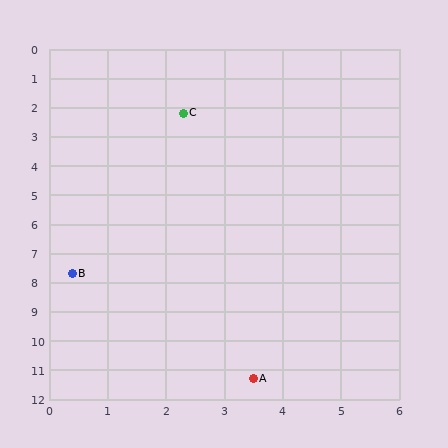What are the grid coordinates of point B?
Point B is at approximately (0.4, 7.7).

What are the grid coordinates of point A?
Point A is at approximately (3.5, 11.3).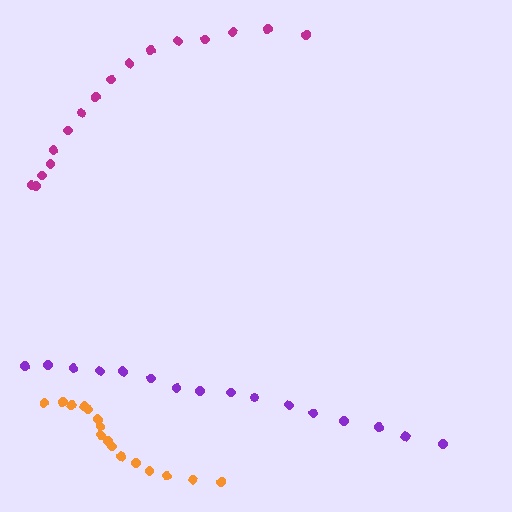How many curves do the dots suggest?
There are 3 distinct paths.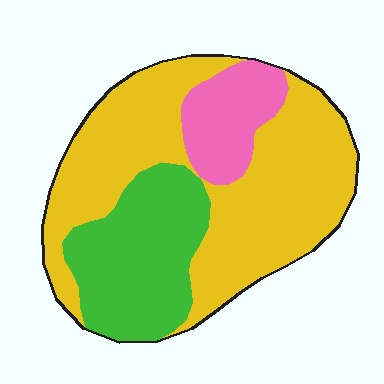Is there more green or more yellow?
Yellow.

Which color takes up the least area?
Pink, at roughly 15%.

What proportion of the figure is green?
Green takes up about one quarter (1/4) of the figure.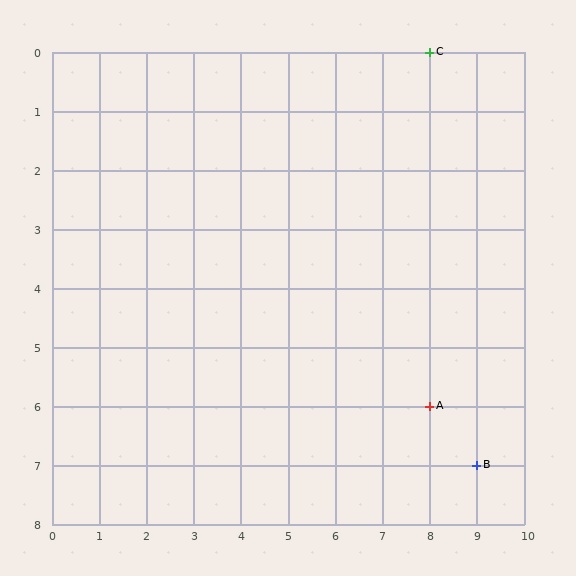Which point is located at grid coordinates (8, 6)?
Point A is at (8, 6).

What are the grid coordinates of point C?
Point C is at grid coordinates (8, 0).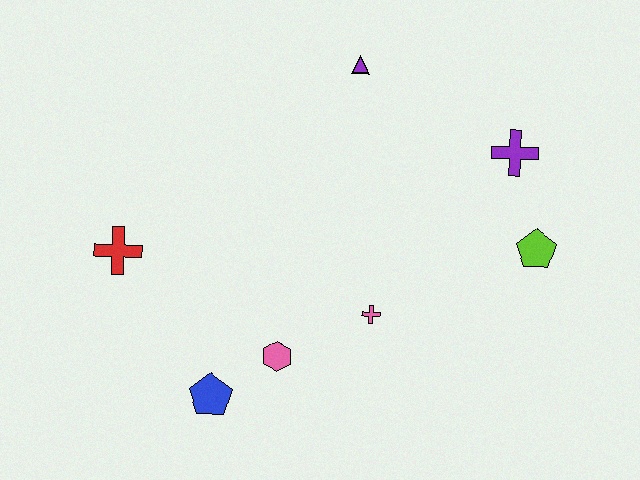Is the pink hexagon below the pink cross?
Yes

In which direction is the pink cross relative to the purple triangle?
The pink cross is below the purple triangle.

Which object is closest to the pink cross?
The pink hexagon is closest to the pink cross.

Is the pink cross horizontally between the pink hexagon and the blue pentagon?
No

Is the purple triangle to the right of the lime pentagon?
No